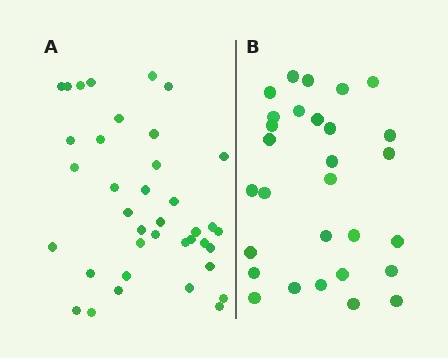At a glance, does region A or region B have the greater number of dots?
Region A (the left region) has more dots.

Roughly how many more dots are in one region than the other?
Region A has roughly 8 or so more dots than region B.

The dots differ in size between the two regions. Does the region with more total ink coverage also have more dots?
No. Region B has more total ink coverage because its dots are larger, but region A actually contains more individual dots. Total area can be misleading — the number of items is what matters here.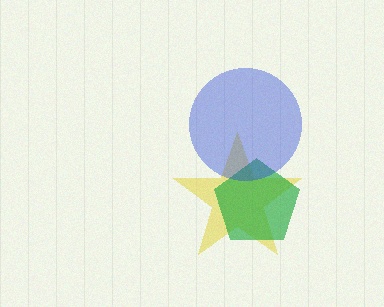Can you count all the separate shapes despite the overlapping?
Yes, there are 3 separate shapes.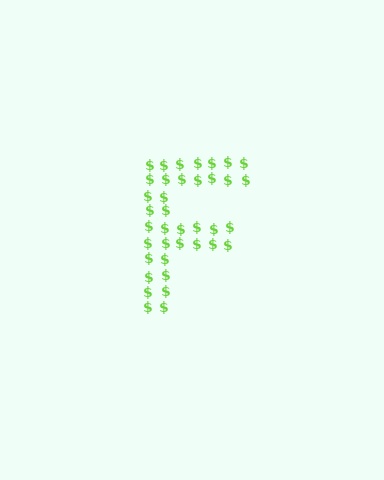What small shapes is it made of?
It is made of small dollar signs.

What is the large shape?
The large shape is the letter F.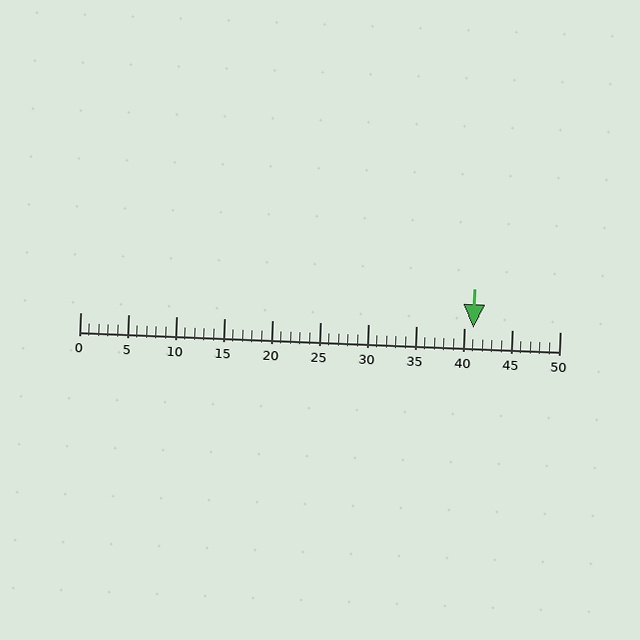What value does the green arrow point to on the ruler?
The green arrow points to approximately 41.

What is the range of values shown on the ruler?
The ruler shows values from 0 to 50.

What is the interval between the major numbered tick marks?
The major tick marks are spaced 5 units apart.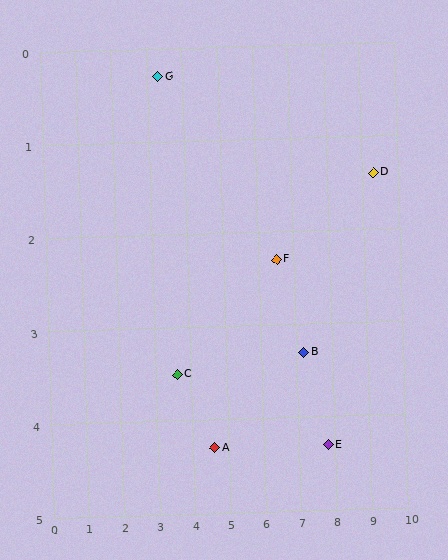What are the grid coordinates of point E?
Point E is at approximately (7.8, 4.3).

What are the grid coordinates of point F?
Point F is at approximately (6.5, 2.3).